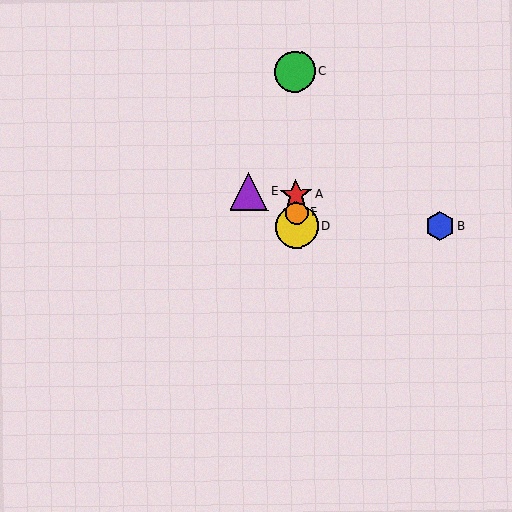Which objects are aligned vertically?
Objects A, C, D, F are aligned vertically.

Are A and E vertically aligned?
No, A is at x≈296 and E is at x≈249.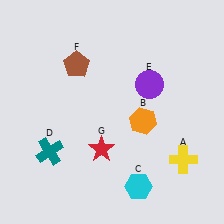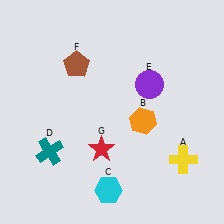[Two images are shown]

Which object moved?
The cyan hexagon (C) moved left.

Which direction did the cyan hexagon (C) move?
The cyan hexagon (C) moved left.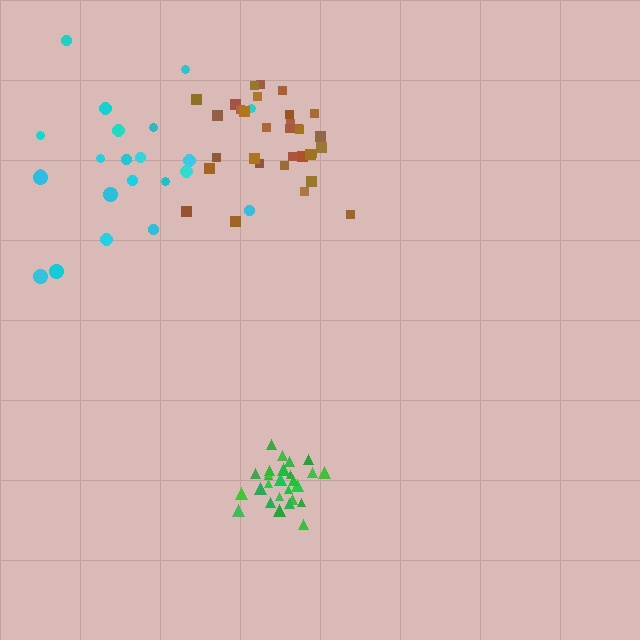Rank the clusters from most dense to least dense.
green, brown, cyan.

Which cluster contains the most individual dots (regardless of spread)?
Brown (32).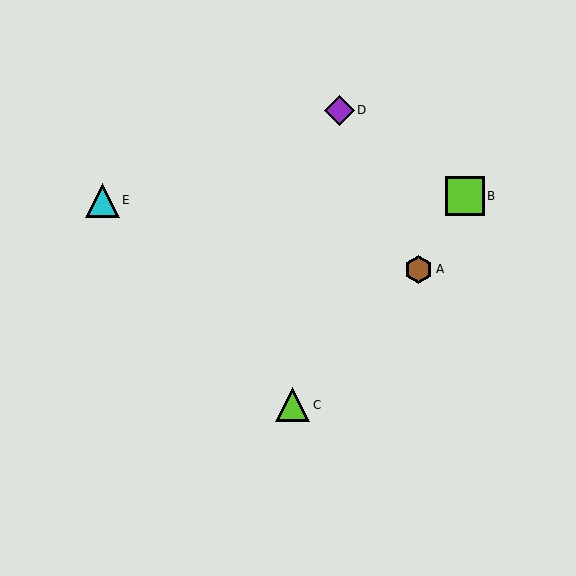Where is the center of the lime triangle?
The center of the lime triangle is at (293, 405).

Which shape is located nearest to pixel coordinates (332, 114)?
The purple diamond (labeled D) at (339, 110) is nearest to that location.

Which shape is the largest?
The lime square (labeled B) is the largest.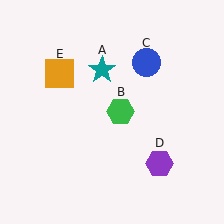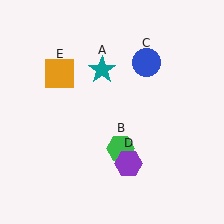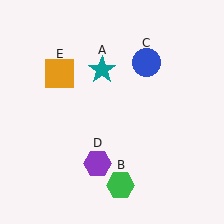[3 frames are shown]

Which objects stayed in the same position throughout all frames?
Teal star (object A) and blue circle (object C) and orange square (object E) remained stationary.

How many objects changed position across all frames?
2 objects changed position: green hexagon (object B), purple hexagon (object D).